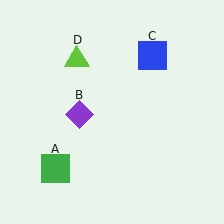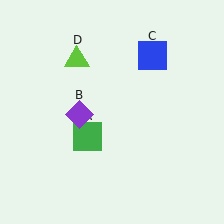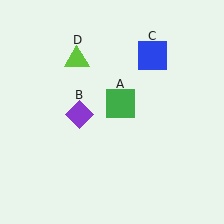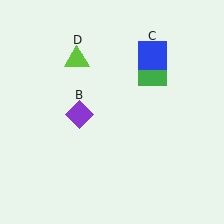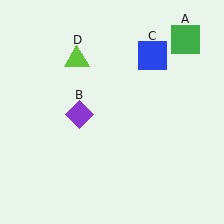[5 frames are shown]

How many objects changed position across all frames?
1 object changed position: green square (object A).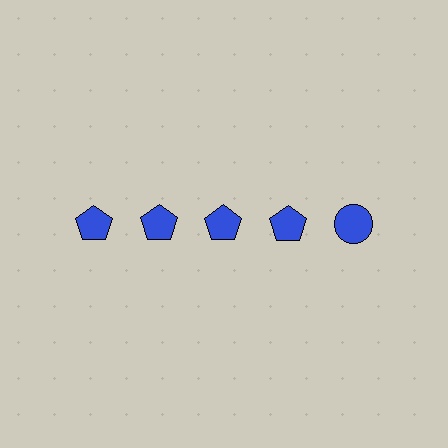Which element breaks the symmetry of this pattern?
The blue circle in the top row, rightmost column breaks the symmetry. All other shapes are blue pentagons.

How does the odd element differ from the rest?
It has a different shape: circle instead of pentagon.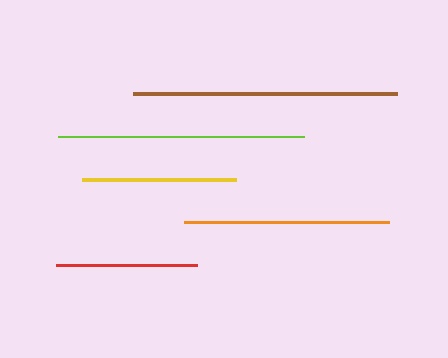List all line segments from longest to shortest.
From longest to shortest: brown, lime, orange, yellow, red.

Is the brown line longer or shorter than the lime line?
The brown line is longer than the lime line.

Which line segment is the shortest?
The red line is the shortest at approximately 142 pixels.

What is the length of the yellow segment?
The yellow segment is approximately 153 pixels long.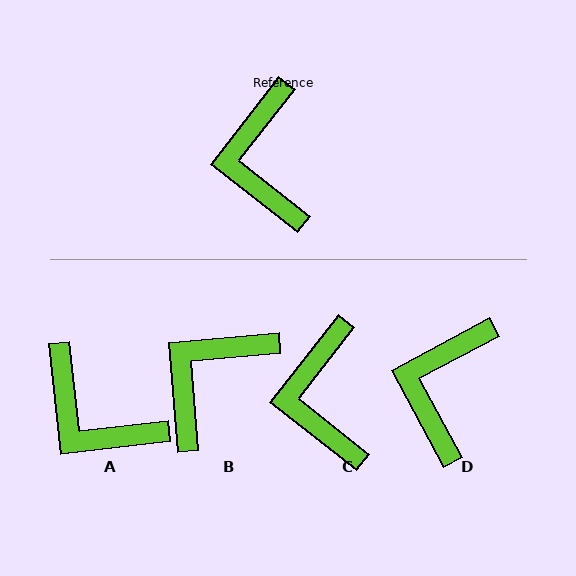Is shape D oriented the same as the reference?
No, it is off by about 24 degrees.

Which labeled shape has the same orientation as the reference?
C.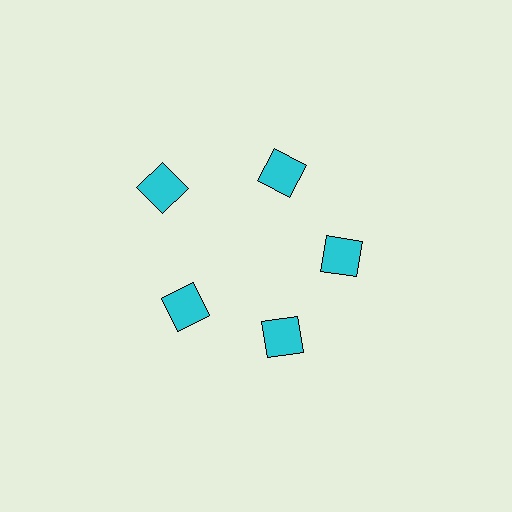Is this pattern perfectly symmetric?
No. The 5 cyan squares are arranged in a ring, but one element near the 10 o'clock position is pushed outward from the center, breaking the 5-fold rotational symmetry.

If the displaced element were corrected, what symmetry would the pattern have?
It would have 5-fold rotational symmetry — the pattern would map onto itself every 72 degrees.